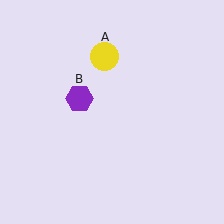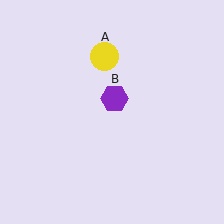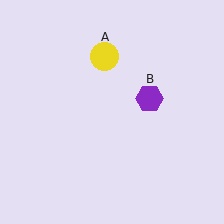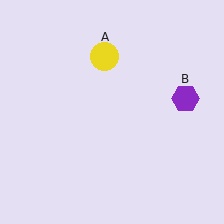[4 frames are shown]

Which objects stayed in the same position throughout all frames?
Yellow circle (object A) remained stationary.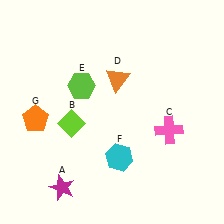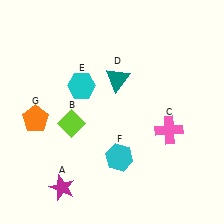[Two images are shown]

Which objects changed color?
D changed from orange to teal. E changed from lime to cyan.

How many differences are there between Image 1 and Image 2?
There are 2 differences between the two images.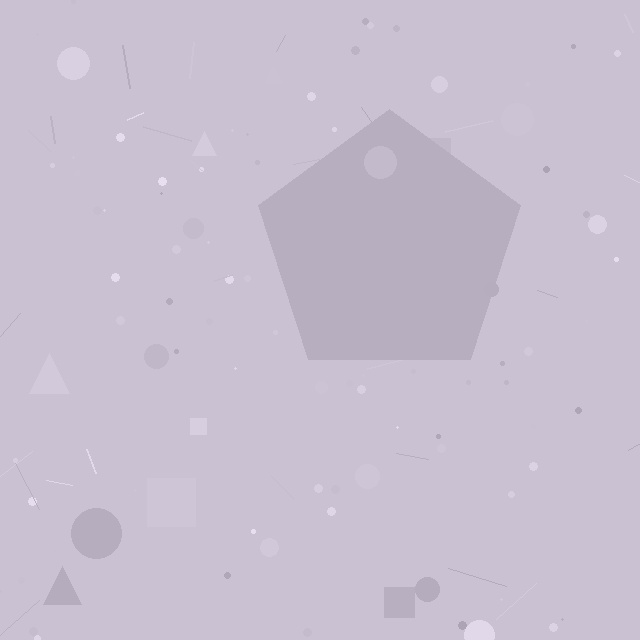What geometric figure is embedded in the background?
A pentagon is embedded in the background.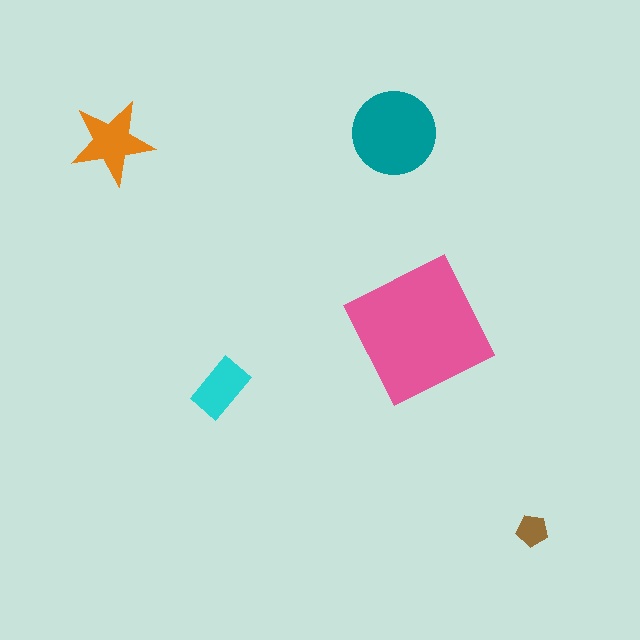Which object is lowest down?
The brown pentagon is bottommost.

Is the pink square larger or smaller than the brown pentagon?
Larger.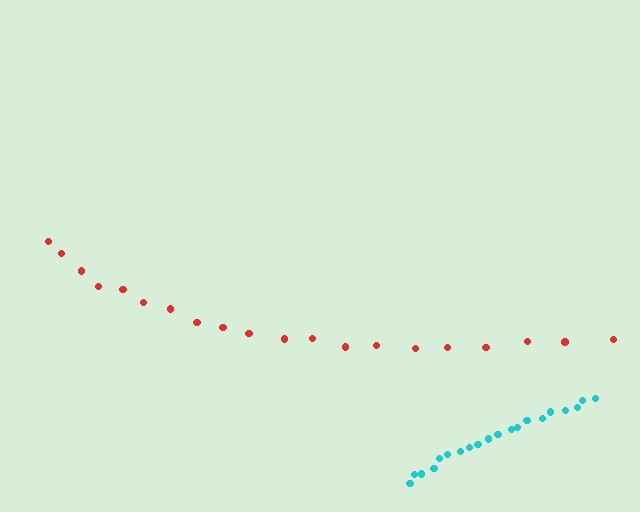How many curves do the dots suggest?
There are 2 distinct paths.